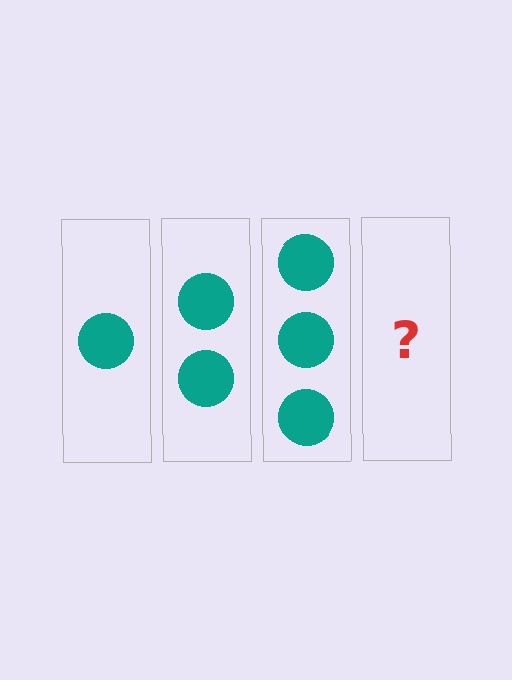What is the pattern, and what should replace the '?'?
The pattern is that each step adds one more circle. The '?' should be 4 circles.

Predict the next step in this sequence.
The next step is 4 circles.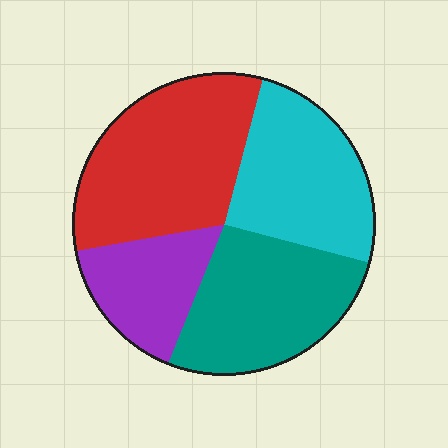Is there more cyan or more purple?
Cyan.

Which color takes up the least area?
Purple, at roughly 15%.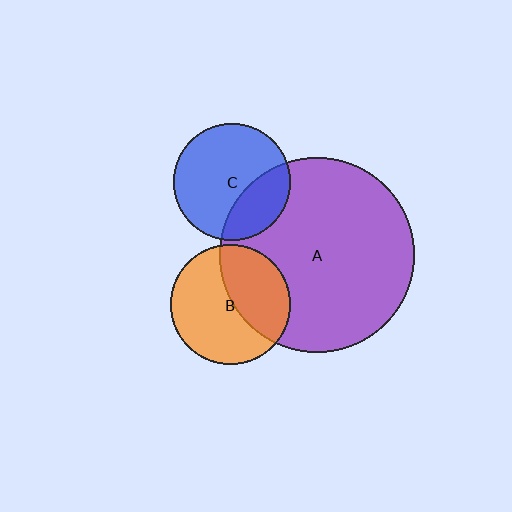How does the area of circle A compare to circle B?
Approximately 2.7 times.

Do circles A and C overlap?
Yes.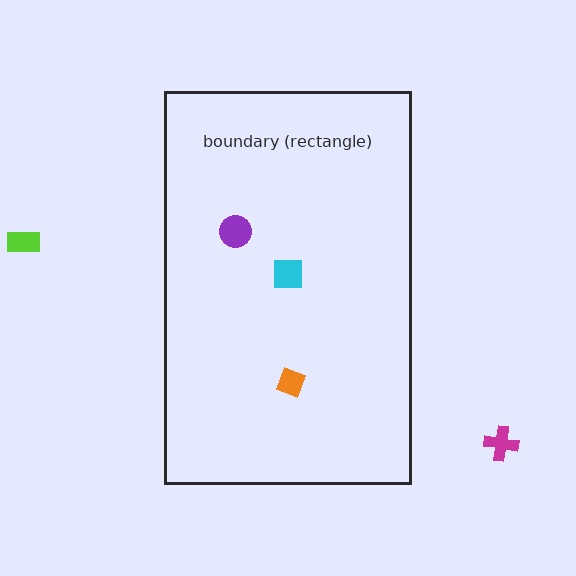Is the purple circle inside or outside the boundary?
Inside.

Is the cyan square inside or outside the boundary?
Inside.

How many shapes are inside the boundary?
3 inside, 2 outside.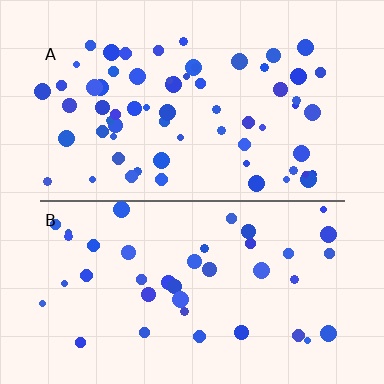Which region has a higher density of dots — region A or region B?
A (the top).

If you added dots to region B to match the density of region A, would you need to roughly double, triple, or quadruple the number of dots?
Approximately double.